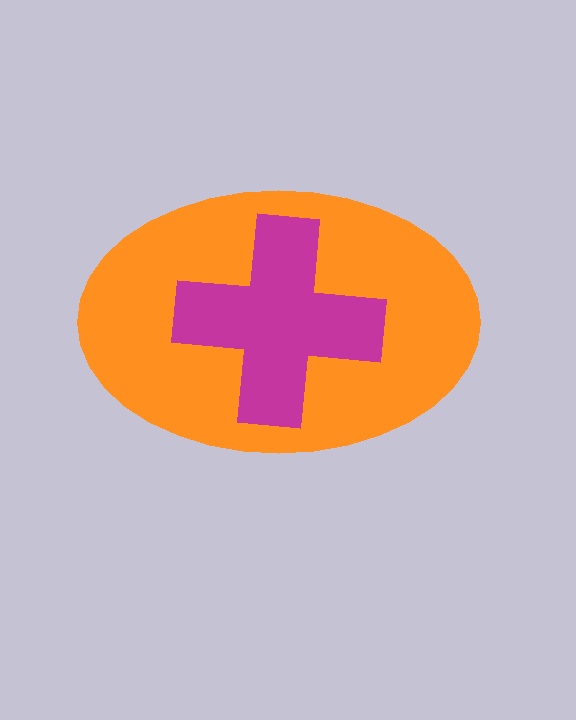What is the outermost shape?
The orange ellipse.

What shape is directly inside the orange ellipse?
The magenta cross.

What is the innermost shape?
The magenta cross.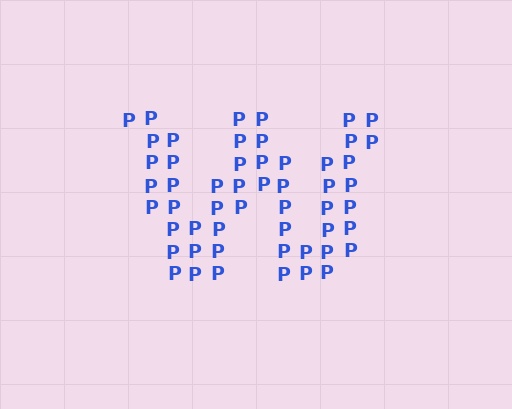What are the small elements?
The small elements are letter P's.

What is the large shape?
The large shape is the letter W.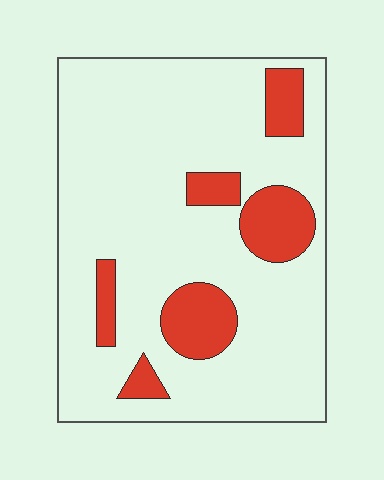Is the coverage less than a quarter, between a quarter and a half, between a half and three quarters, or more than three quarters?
Less than a quarter.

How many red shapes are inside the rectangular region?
6.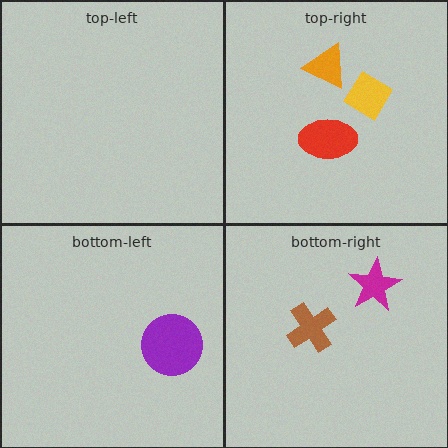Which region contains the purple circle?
The bottom-left region.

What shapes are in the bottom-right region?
The brown cross, the magenta star.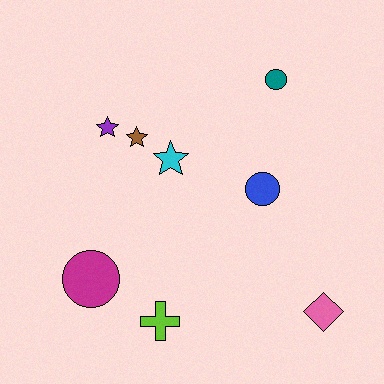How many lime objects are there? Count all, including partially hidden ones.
There is 1 lime object.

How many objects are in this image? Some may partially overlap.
There are 8 objects.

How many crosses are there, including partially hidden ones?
There is 1 cross.